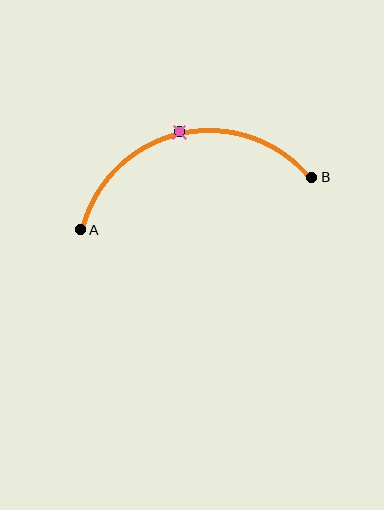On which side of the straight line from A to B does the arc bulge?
The arc bulges above the straight line connecting A and B.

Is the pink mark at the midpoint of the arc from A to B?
Yes. The pink mark lies on the arc at equal arc-length from both A and B — it is the arc midpoint.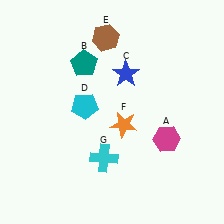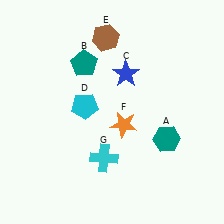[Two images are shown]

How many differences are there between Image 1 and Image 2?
There is 1 difference between the two images.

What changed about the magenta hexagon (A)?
In Image 1, A is magenta. In Image 2, it changed to teal.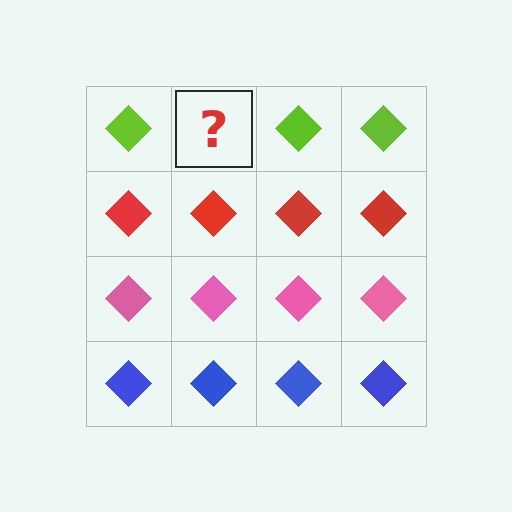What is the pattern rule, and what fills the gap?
The rule is that each row has a consistent color. The gap should be filled with a lime diamond.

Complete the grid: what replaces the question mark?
The question mark should be replaced with a lime diamond.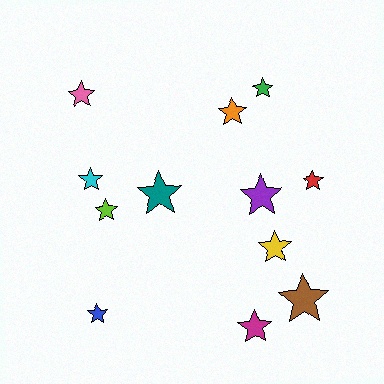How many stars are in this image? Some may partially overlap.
There are 12 stars.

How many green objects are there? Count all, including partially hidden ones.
There is 1 green object.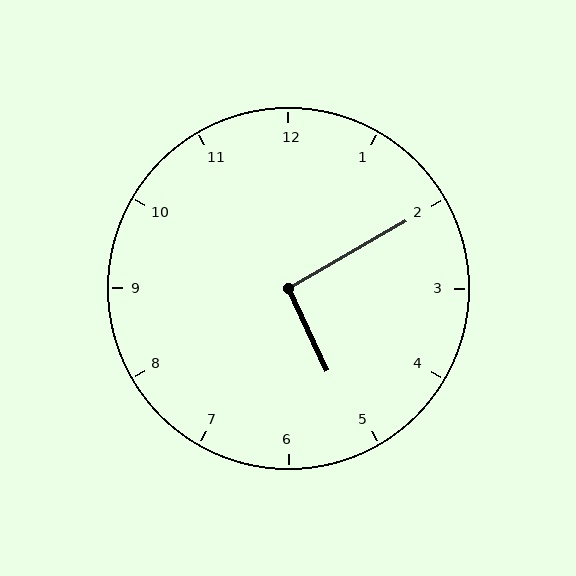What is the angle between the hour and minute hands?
Approximately 95 degrees.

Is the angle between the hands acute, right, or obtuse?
It is right.